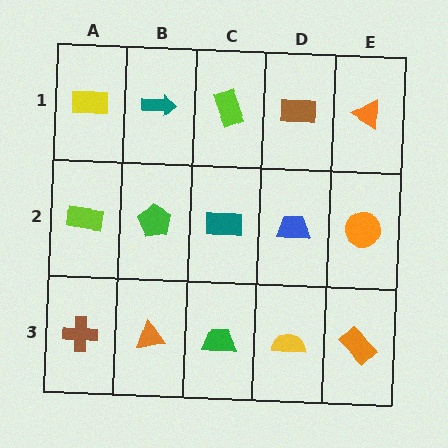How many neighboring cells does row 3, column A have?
2.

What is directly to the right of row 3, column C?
A yellow semicircle.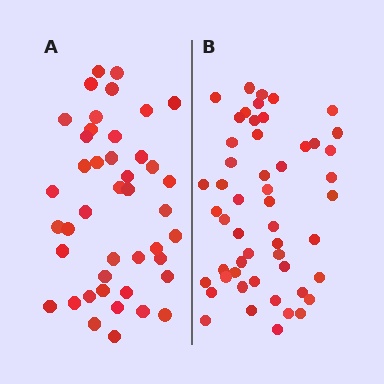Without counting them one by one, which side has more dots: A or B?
Region B (the right region) has more dots.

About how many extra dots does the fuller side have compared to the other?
Region B has roughly 8 or so more dots than region A.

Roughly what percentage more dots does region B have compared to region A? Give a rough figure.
About 20% more.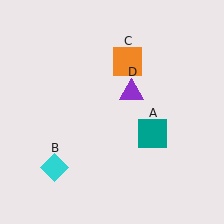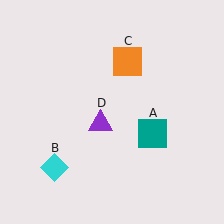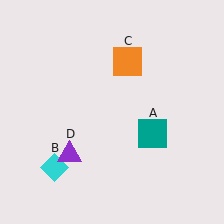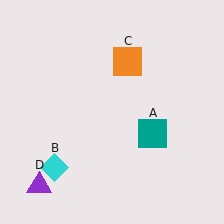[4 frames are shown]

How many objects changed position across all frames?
1 object changed position: purple triangle (object D).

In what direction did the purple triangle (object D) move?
The purple triangle (object D) moved down and to the left.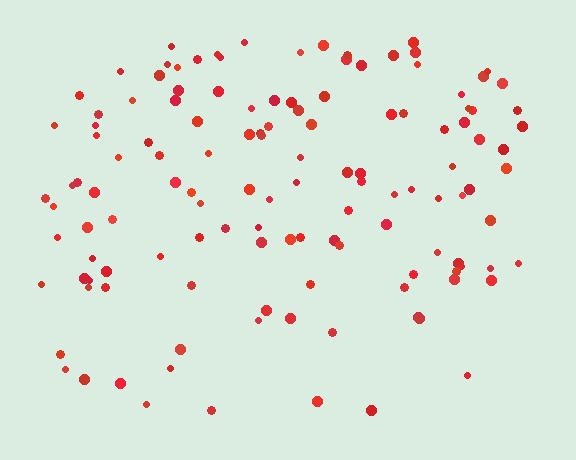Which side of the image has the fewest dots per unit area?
The bottom.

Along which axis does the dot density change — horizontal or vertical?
Vertical.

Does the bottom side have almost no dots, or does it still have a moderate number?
Still a moderate number, just noticeably fewer than the top.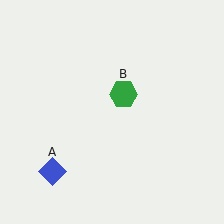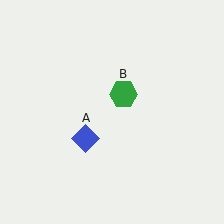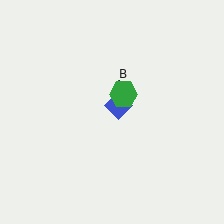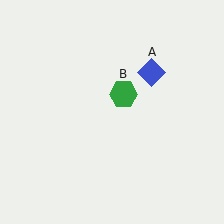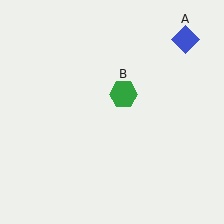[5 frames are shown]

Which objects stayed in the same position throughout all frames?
Green hexagon (object B) remained stationary.